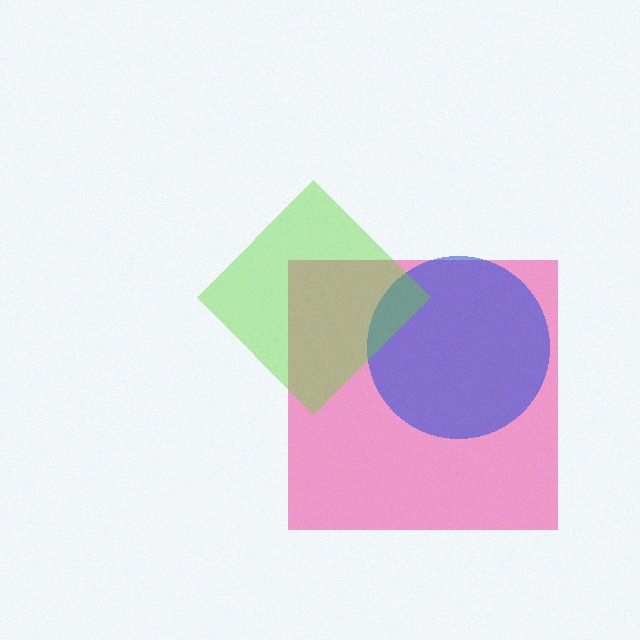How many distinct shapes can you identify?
There are 3 distinct shapes: a pink square, a blue circle, a lime diamond.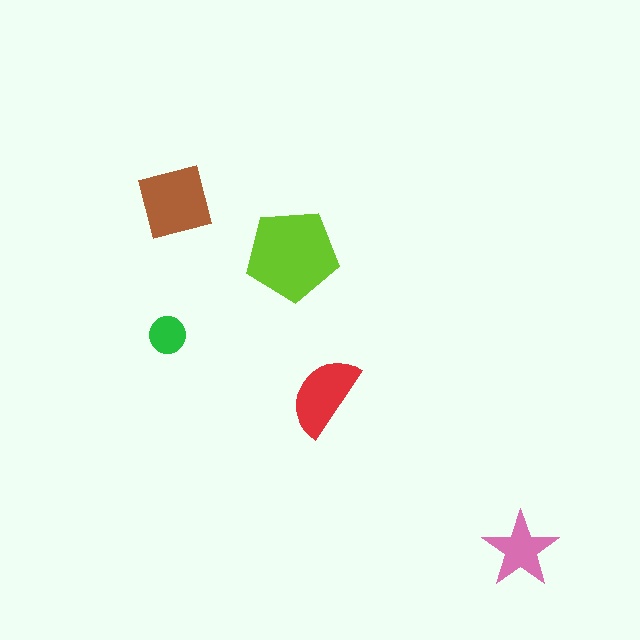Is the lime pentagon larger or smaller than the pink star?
Larger.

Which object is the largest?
The lime pentagon.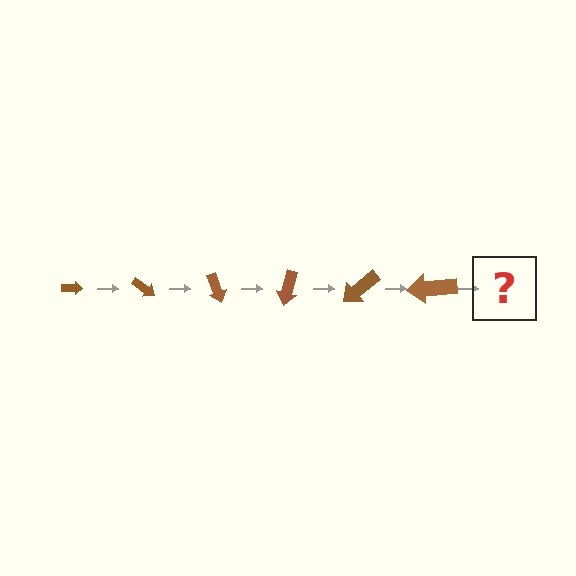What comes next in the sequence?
The next element should be an arrow, larger than the previous one and rotated 210 degrees from the start.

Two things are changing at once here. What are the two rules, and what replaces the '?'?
The two rules are that the arrow grows larger each step and it rotates 35 degrees each step. The '?' should be an arrow, larger than the previous one and rotated 210 degrees from the start.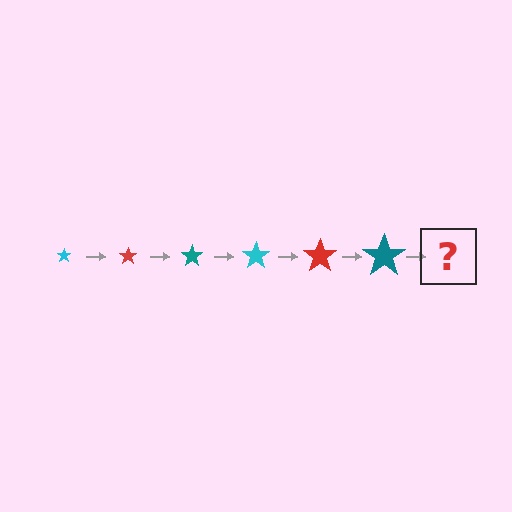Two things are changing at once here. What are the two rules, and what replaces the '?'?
The two rules are that the star grows larger each step and the color cycles through cyan, red, and teal. The '?' should be a cyan star, larger than the previous one.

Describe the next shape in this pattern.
It should be a cyan star, larger than the previous one.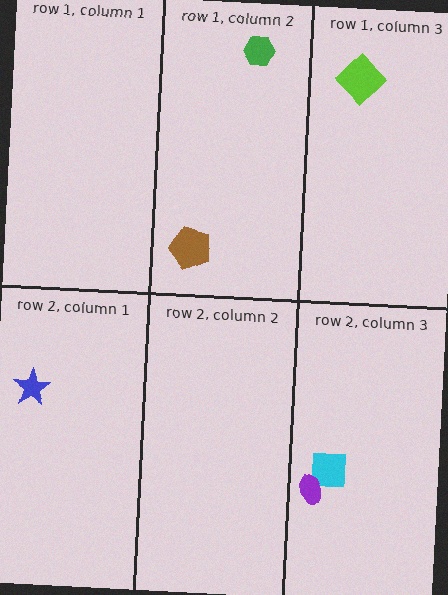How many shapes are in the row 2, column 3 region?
2.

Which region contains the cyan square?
The row 2, column 3 region.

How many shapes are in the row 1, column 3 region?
1.